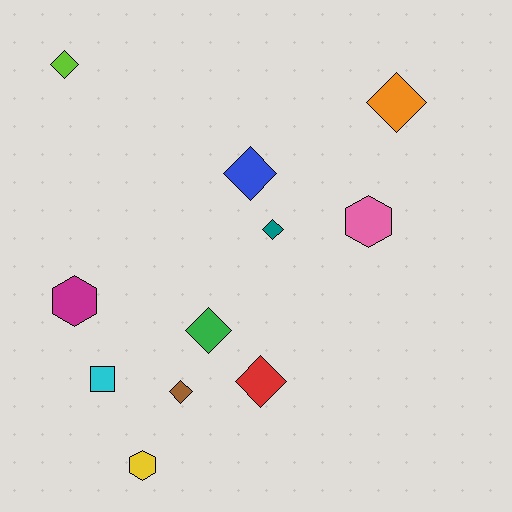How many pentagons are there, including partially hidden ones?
There are no pentagons.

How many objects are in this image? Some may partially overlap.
There are 11 objects.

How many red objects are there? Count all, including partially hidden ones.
There is 1 red object.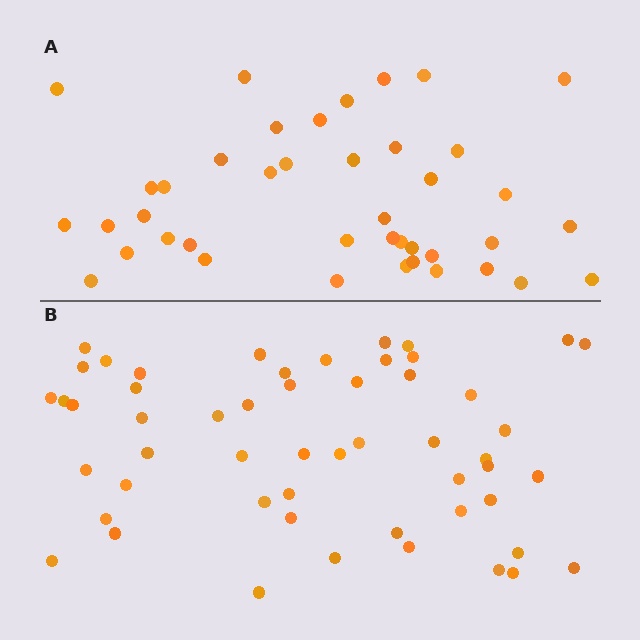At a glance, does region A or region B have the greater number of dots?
Region B (the bottom region) has more dots.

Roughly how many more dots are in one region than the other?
Region B has roughly 12 or so more dots than region A.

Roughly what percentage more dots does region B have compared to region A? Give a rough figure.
About 30% more.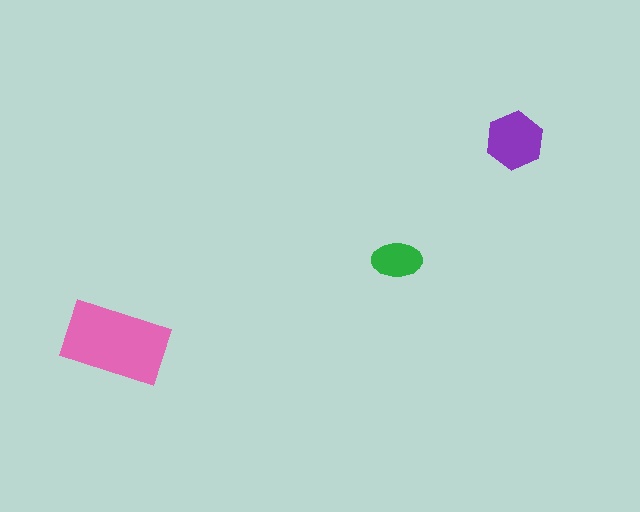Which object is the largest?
The pink rectangle.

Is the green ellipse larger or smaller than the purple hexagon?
Smaller.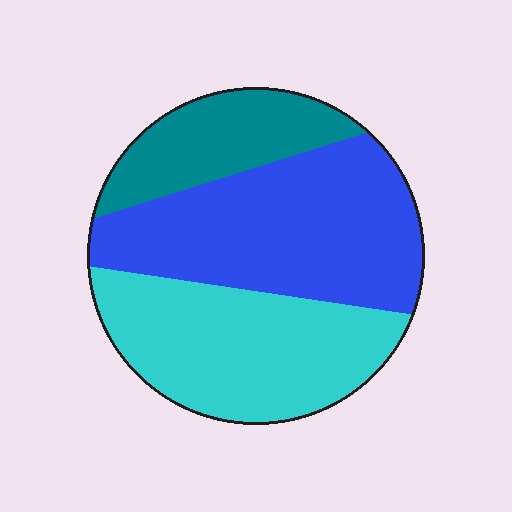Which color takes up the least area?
Teal, at roughly 20%.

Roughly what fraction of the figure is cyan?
Cyan takes up about three eighths (3/8) of the figure.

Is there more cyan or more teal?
Cyan.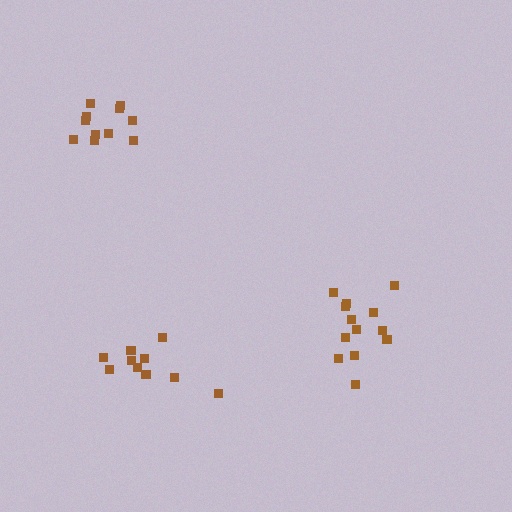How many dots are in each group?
Group 1: 10 dots, Group 2: 13 dots, Group 3: 11 dots (34 total).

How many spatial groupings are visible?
There are 3 spatial groupings.